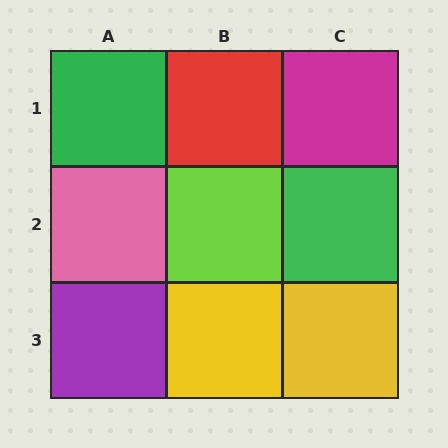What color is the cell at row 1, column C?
Magenta.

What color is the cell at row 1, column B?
Red.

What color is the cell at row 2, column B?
Lime.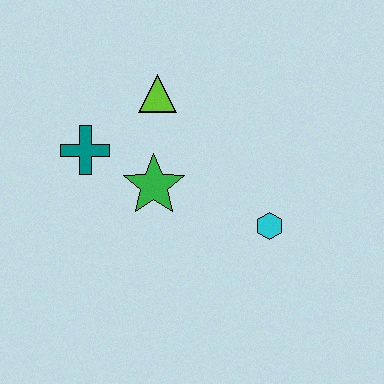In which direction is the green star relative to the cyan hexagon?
The green star is to the left of the cyan hexagon.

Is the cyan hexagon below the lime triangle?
Yes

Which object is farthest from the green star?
The cyan hexagon is farthest from the green star.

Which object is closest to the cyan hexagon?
The green star is closest to the cyan hexagon.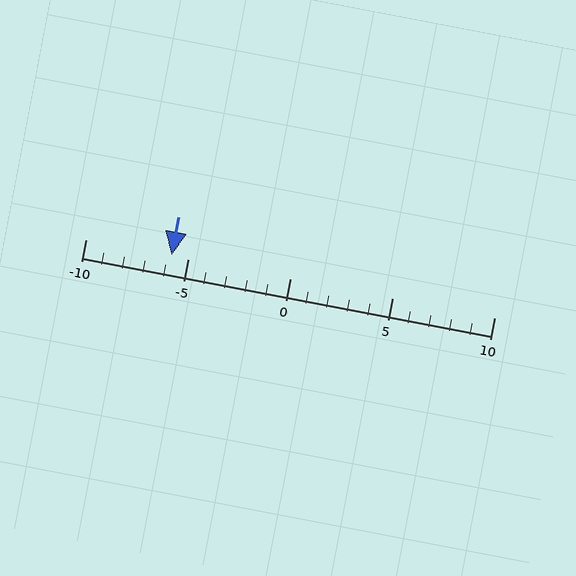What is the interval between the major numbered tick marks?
The major tick marks are spaced 5 units apart.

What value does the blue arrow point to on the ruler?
The blue arrow points to approximately -6.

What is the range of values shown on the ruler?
The ruler shows values from -10 to 10.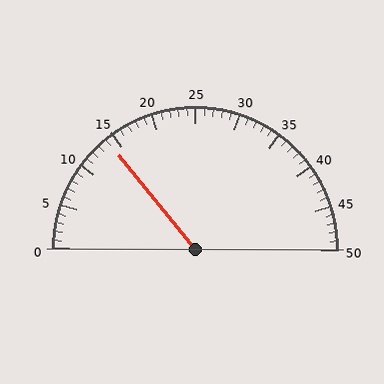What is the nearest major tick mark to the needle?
The nearest major tick mark is 15.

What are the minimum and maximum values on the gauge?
The gauge ranges from 0 to 50.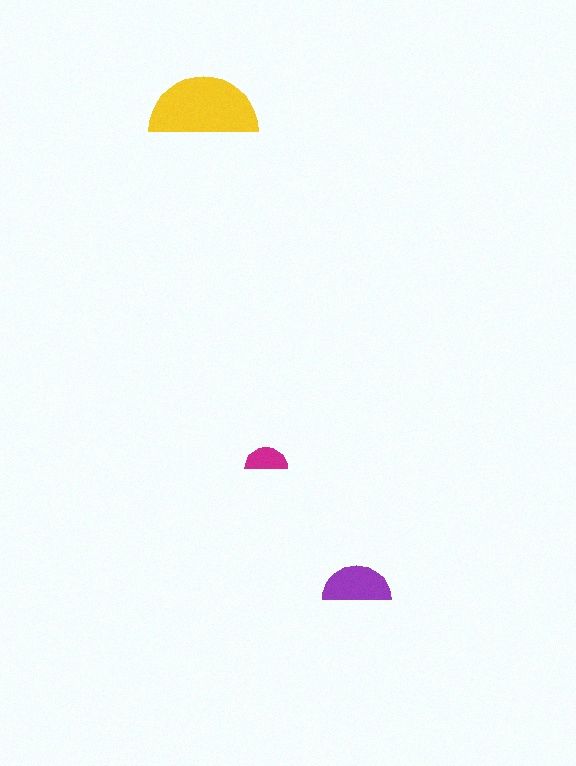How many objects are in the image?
There are 3 objects in the image.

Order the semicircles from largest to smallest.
the yellow one, the purple one, the magenta one.